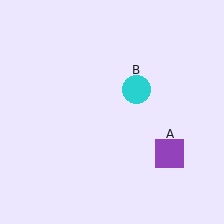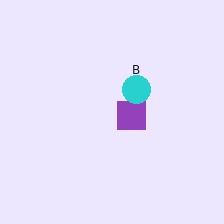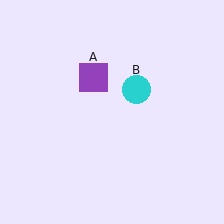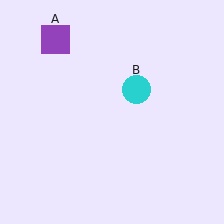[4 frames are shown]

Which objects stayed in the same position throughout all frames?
Cyan circle (object B) remained stationary.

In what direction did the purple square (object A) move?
The purple square (object A) moved up and to the left.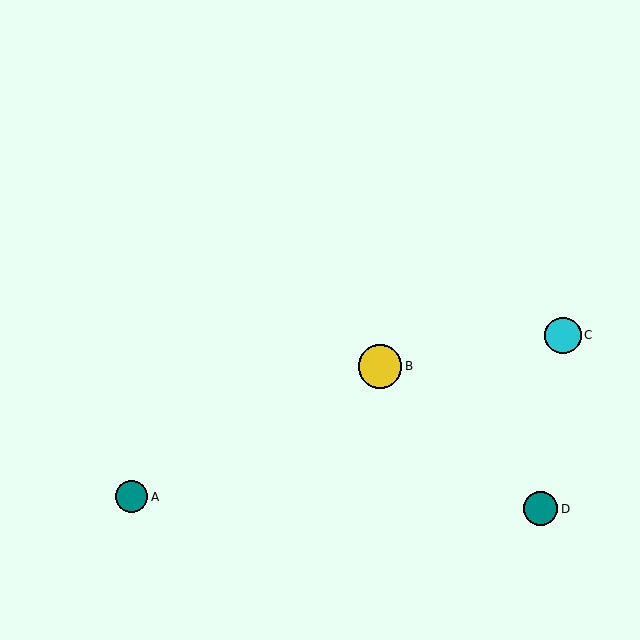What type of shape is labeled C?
Shape C is a cyan circle.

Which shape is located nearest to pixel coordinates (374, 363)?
The yellow circle (labeled B) at (380, 366) is nearest to that location.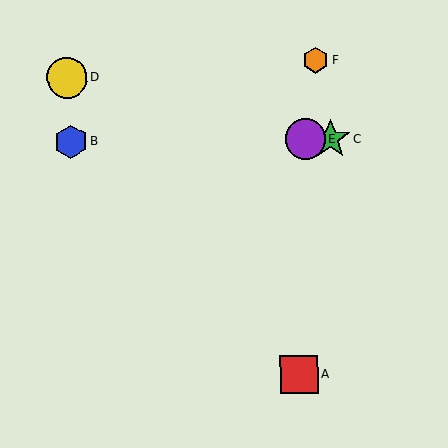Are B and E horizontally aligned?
Yes, both are at y≈142.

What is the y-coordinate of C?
Object C is at y≈139.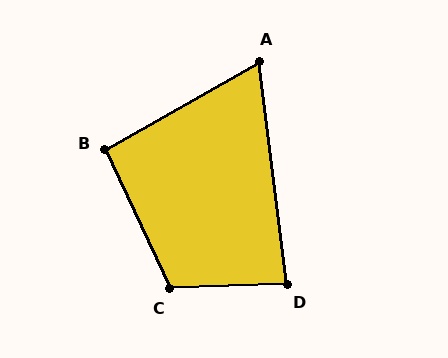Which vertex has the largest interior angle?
C, at approximately 112 degrees.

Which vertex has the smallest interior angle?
A, at approximately 68 degrees.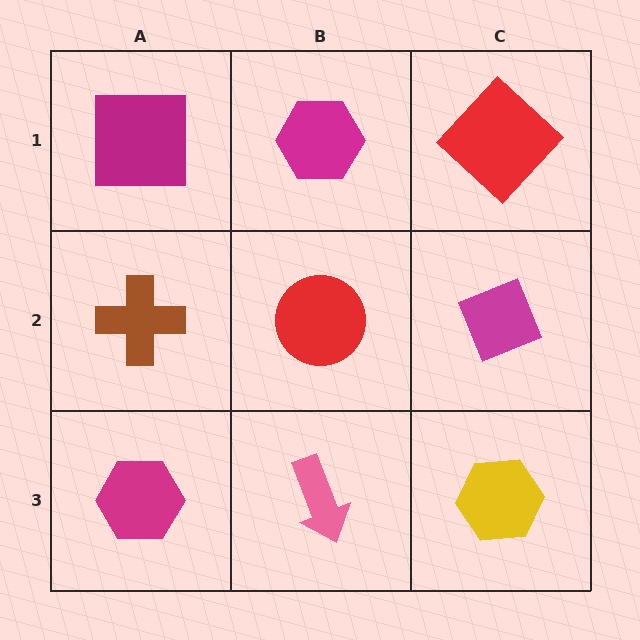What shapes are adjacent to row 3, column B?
A red circle (row 2, column B), a magenta hexagon (row 3, column A), a yellow hexagon (row 3, column C).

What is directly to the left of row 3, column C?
A pink arrow.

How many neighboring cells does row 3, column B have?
3.